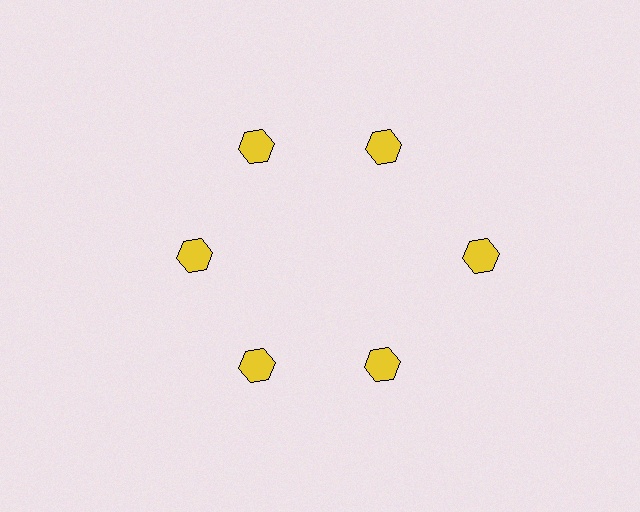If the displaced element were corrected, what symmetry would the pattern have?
It would have 6-fold rotational symmetry — the pattern would map onto itself every 60 degrees.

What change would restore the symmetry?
The symmetry would be restored by moving it inward, back onto the ring so that all 6 hexagons sit at equal angles and equal distance from the center.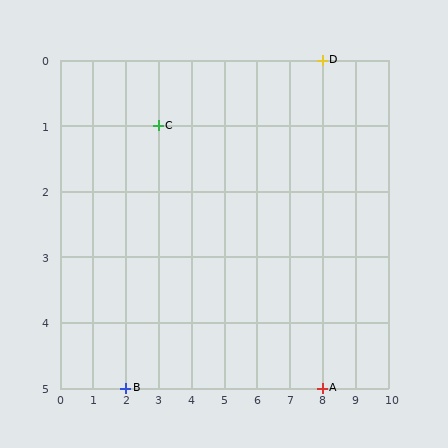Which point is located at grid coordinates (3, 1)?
Point C is at (3, 1).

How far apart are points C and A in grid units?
Points C and A are 5 columns and 4 rows apart (about 6.4 grid units diagonally).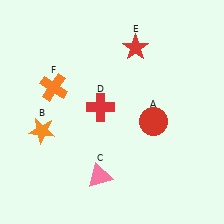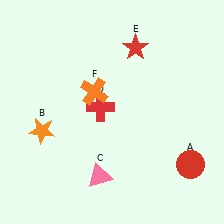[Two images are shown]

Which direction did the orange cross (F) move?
The orange cross (F) moved right.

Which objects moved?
The objects that moved are: the red circle (A), the orange cross (F).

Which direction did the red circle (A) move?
The red circle (A) moved down.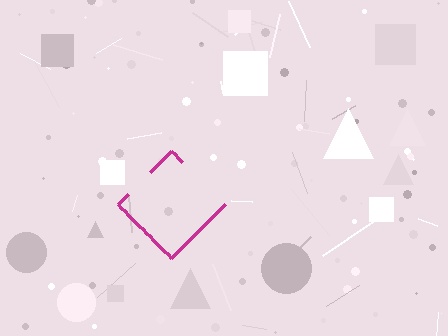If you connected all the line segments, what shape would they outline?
They would outline a diamond.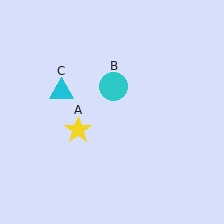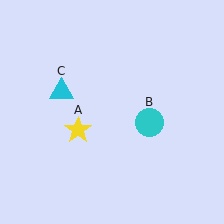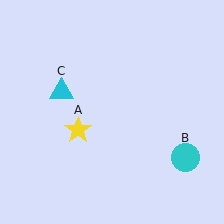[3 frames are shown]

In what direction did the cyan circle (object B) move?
The cyan circle (object B) moved down and to the right.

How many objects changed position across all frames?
1 object changed position: cyan circle (object B).